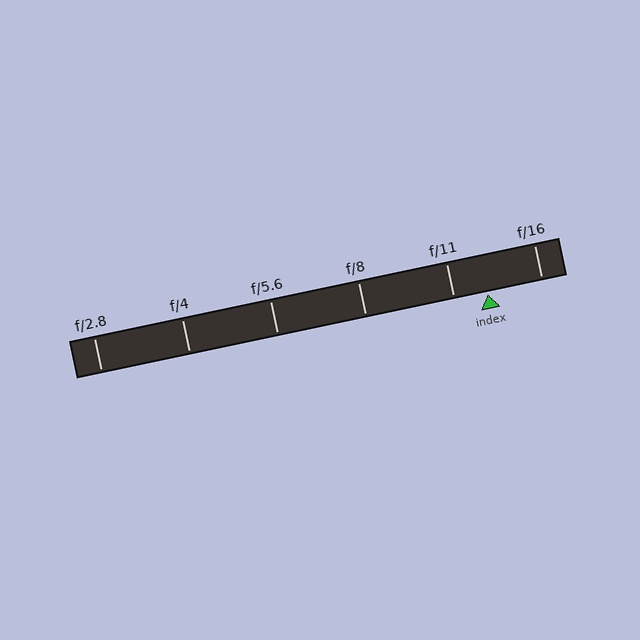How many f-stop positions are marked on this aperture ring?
There are 6 f-stop positions marked.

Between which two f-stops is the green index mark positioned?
The index mark is between f/11 and f/16.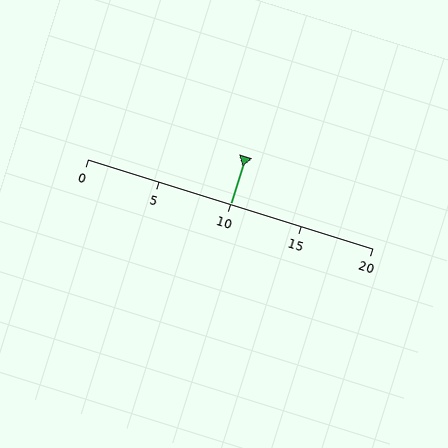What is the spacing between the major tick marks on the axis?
The major ticks are spaced 5 apart.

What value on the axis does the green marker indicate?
The marker indicates approximately 10.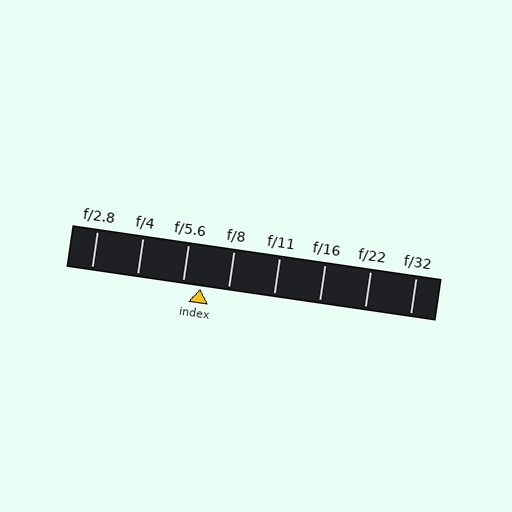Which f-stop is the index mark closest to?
The index mark is closest to f/5.6.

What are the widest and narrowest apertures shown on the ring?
The widest aperture shown is f/2.8 and the narrowest is f/32.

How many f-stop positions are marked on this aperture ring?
There are 8 f-stop positions marked.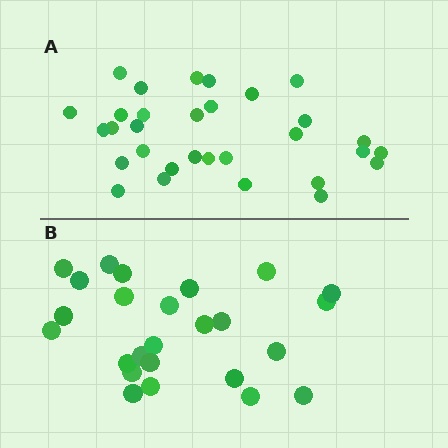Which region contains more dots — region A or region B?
Region A (the top region) has more dots.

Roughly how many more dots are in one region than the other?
Region A has about 6 more dots than region B.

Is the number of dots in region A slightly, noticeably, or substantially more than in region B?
Region A has only slightly more — the two regions are fairly close. The ratio is roughly 1.2 to 1.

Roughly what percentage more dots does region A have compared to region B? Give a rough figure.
About 25% more.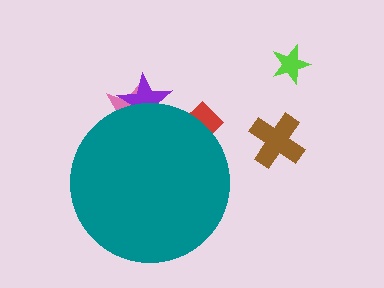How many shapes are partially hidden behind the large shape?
3 shapes are partially hidden.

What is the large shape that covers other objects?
A teal circle.